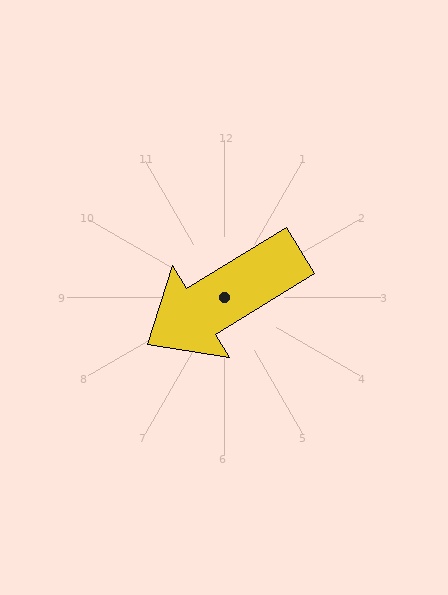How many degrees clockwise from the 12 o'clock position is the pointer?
Approximately 238 degrees.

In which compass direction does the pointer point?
Southwest.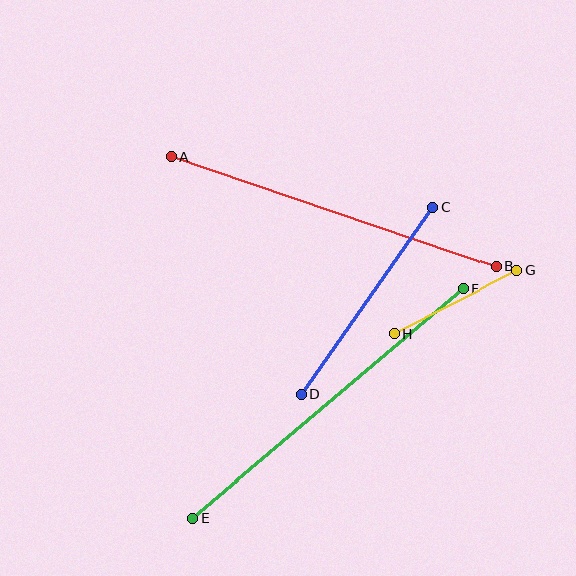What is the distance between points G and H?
The distance is approximately 137 pixels.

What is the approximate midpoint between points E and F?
The midpoint is at approximately (328, 403) pixels.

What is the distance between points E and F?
The distance is approximately 355 pixels.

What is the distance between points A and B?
The distance is approximately 343 pixels.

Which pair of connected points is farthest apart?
Points E and F are farthest apart.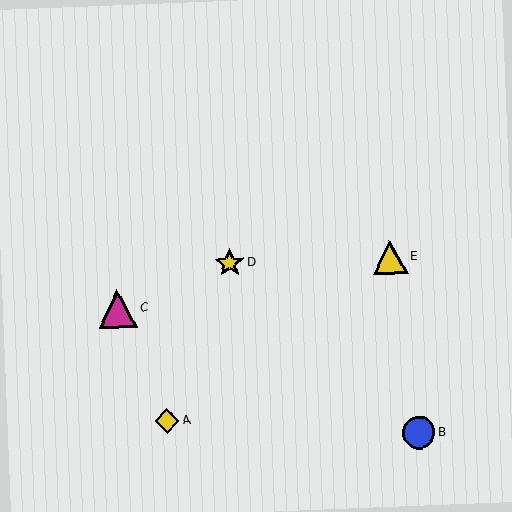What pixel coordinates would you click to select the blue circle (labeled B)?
Click at (419, 433) to select the blue circle B.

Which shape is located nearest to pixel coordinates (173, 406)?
The yellow diamond (labeled A) at (167, 421) is nearest to that location.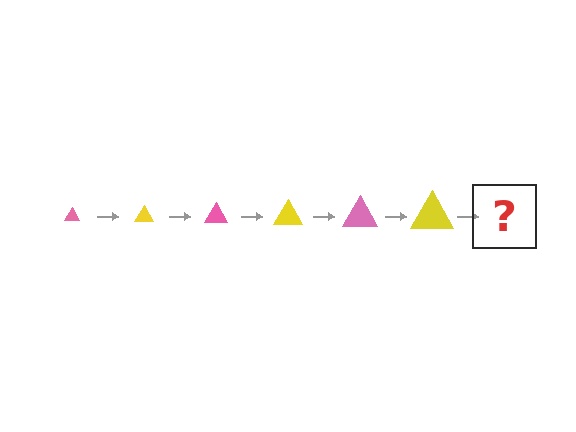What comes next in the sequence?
The next element should be a pink triangle, larger than the previous one.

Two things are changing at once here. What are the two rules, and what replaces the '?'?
The two rules are that the triangle grows larger each step and the color cycles through pink and yellow. The '?' should be a pink triangle, larger than the previous one.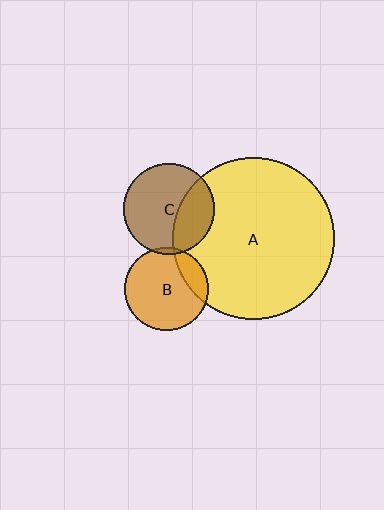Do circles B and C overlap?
Yes.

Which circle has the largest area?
Circle A (yellow).